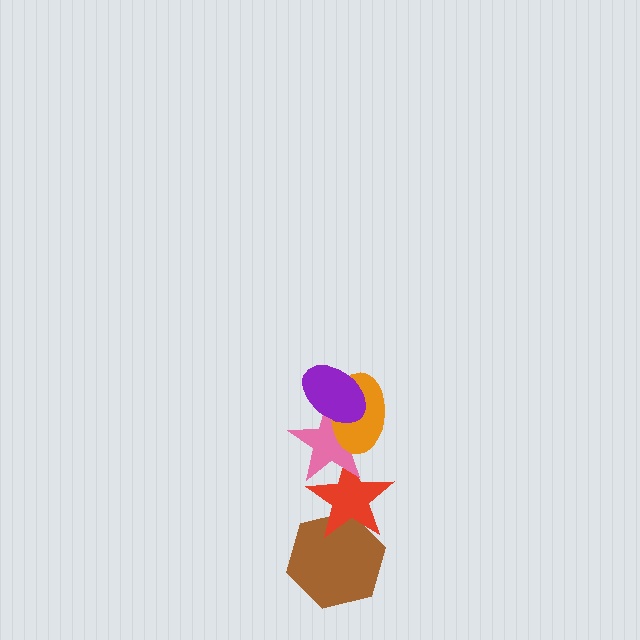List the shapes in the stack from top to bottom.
From top to bottom: the purple ellipse, the orange ellipse, the pink star, the red star, the brown hexagon.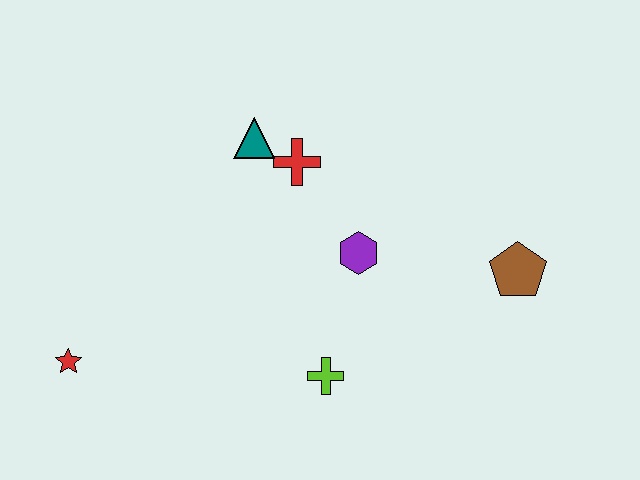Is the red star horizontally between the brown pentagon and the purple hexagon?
No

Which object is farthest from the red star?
The brown pentagon is farthest from the red star.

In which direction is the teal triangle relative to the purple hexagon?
The teal triangle is above the purple hexagon.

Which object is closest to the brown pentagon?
The purple hexagon is closest to the brown pentagon.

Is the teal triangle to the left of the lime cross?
Yes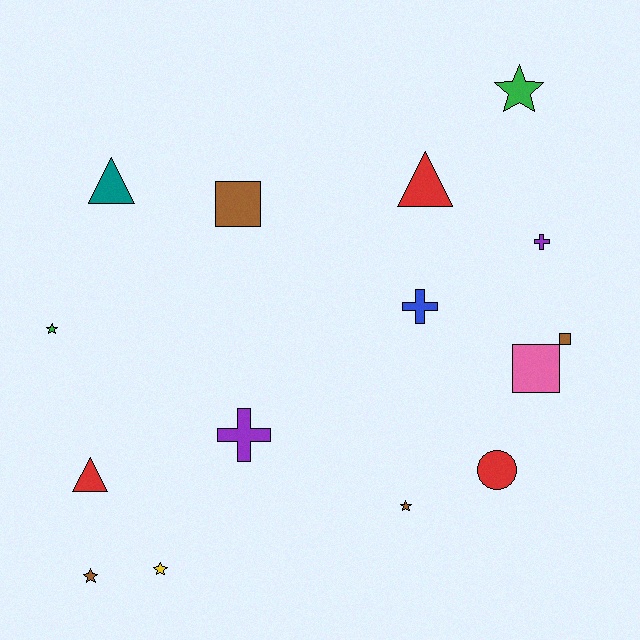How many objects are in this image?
There are 15 objects.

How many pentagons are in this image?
There are no pentagons.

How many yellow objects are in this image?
There is 1 yellow object.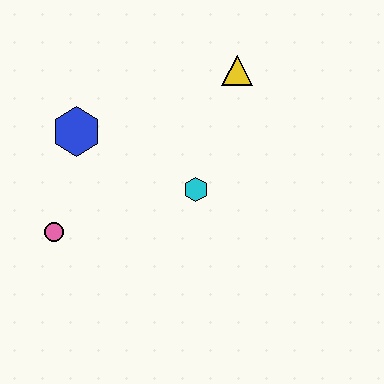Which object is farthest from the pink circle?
The yellow triangle is farthest from the pink circle.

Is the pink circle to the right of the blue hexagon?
No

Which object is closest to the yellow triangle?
The cyan hexagon is closest to the yellow triangle.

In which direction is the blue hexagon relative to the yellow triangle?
The blue hexagon is to the left of the yellow triangle.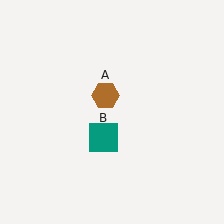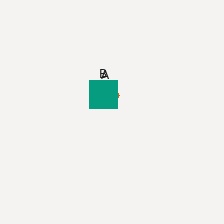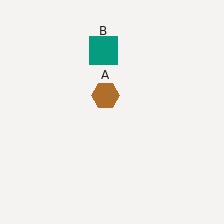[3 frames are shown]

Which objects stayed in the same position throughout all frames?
Brown hexagon (object A) remained stationary.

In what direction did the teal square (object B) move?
The teal square (object B) moved up.